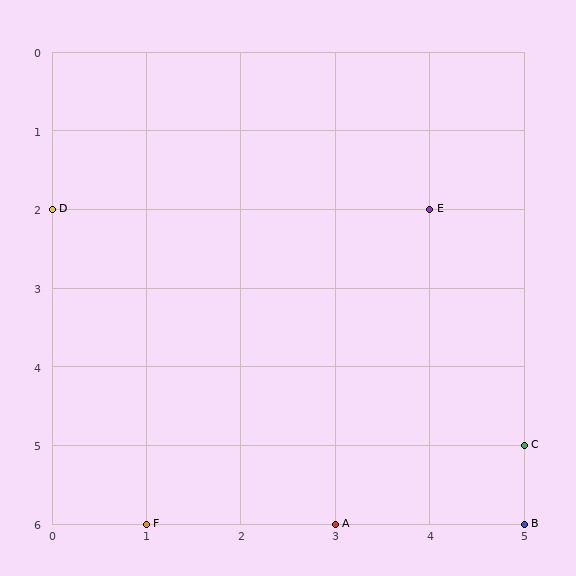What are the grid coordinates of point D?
Point D is at grid coordinates (0, 2).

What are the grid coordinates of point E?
Point E is at grid coordinates (4, 2).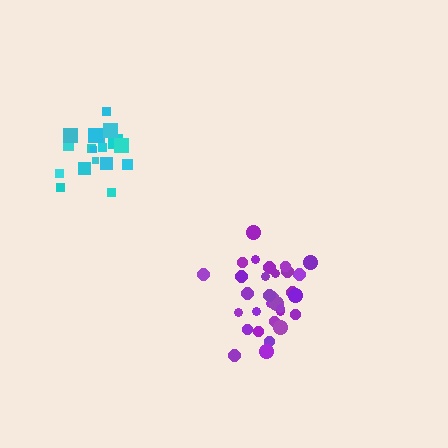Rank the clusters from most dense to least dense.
purple, cyan.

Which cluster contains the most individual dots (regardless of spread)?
Purple (32).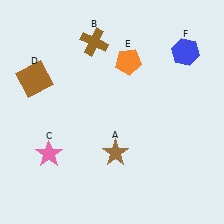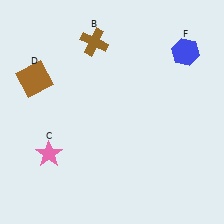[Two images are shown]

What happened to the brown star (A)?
The brown star (A) was removed in Image 2. It was in the bottom-right area of Image 1.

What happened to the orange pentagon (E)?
The orange pentagon (E) was removed in Image 2. It was in the top-right area of Image 1.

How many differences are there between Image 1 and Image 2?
There are 2 differences between the two images.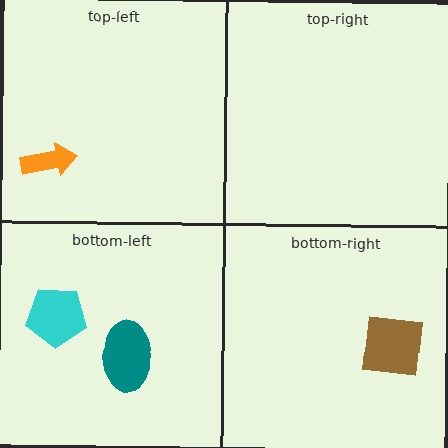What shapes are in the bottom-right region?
The brown square.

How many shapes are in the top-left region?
1.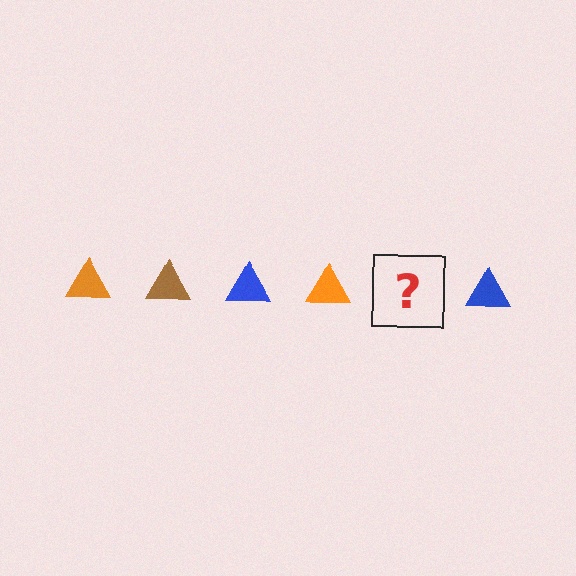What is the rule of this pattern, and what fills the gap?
The rule is that the pattern cycles through orange, brown, blue triangles. The gap should be filled with a brown triangle.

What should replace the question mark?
The question mark should be replaced with a brown triangle.